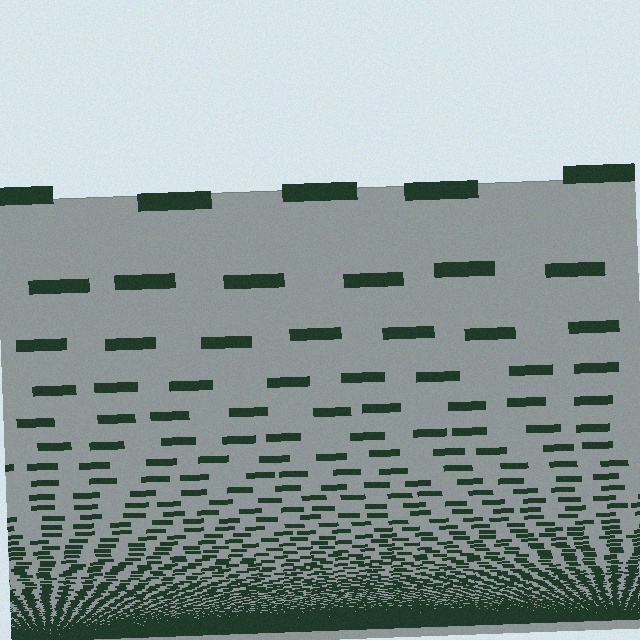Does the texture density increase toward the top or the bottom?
Density increases toward the bottom.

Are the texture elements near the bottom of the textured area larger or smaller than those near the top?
Smaller. The gradient is inverted — elements near the bottom are smaller and denser.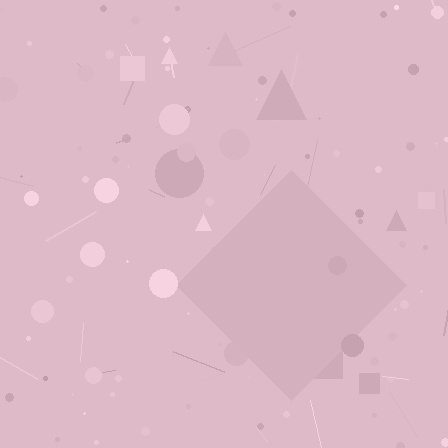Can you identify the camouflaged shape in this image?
The camouflaged shape is a diamond.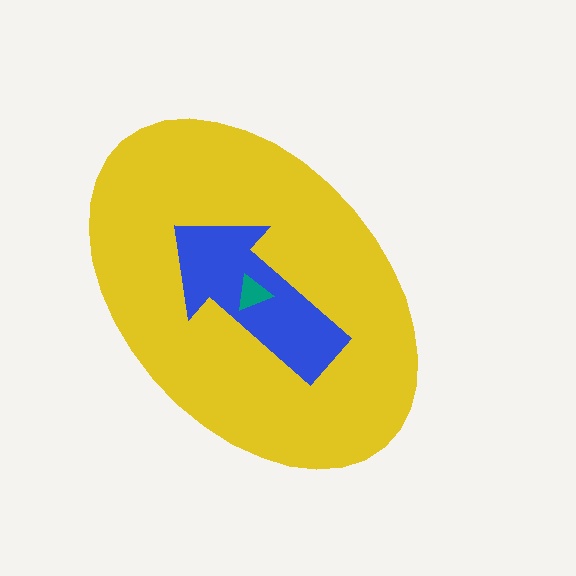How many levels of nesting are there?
3.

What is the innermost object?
The teal triangle.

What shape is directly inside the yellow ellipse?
The blue arrow.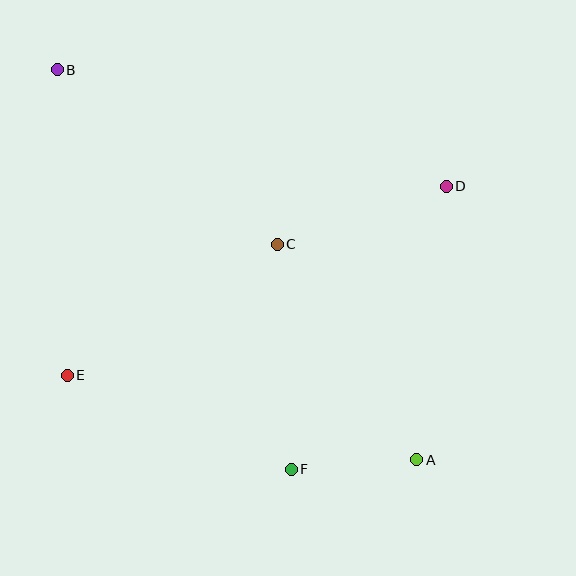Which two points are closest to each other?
Points A and F are closest to each other.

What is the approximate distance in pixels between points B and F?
The distance between B and F is approximately 463 pixels.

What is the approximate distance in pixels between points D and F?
The distance between D and F is approximately 322 pixels.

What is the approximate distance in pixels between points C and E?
The distance between C and E is approximately 247 pixels.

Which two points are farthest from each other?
Points A and B are farthest from each other.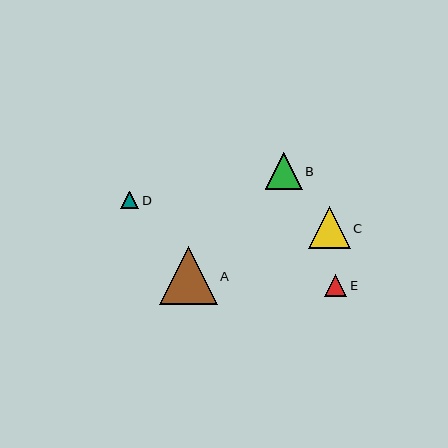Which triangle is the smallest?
Triangle D is the smallest with a size of approximately 18 pixels.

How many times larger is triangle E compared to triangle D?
Triangle E is approximately 1.3 times the size of triangle D.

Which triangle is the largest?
Triangle A is the largest with a size of approximately 58 pixels.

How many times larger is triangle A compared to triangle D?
Triangle A is approximately 3.3 times the size of triangle D.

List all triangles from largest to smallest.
From largest to smallest: A, C, B, E, D.